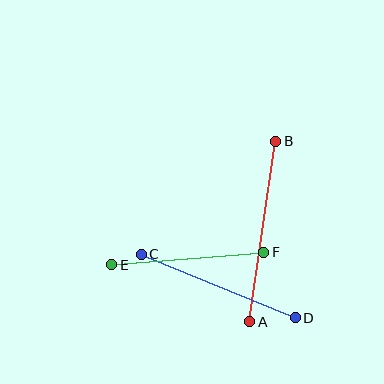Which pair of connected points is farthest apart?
Points A and B are farthest apart.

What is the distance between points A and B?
The distance is approximately 183 pixels.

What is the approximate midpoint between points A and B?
The midpoint is at approximately (263, 231) pixels.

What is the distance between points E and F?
The distance is approximately 153 pixels.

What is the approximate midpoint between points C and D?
The midpoint is at approximately (218, 286) pixels.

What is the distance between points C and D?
The distance is approximately 166 pixels.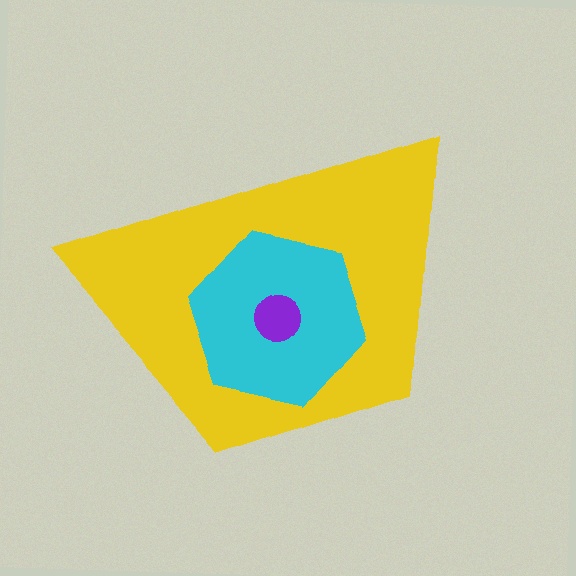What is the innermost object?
The purple circle.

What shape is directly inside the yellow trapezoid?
The cyan hexagon.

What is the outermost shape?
The yellow trapezoid.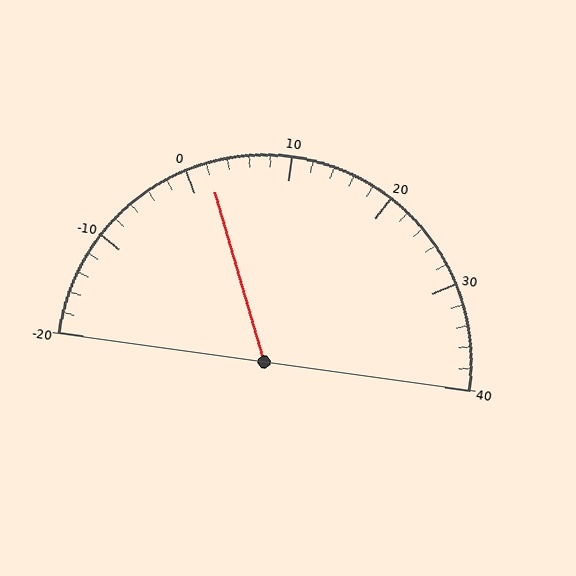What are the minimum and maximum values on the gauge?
The gauge ranges from -20 to 40.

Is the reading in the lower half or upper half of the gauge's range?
The reading is in the lower half of the range (-20 to 40).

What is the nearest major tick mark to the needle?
The nearest major tick mark is 0.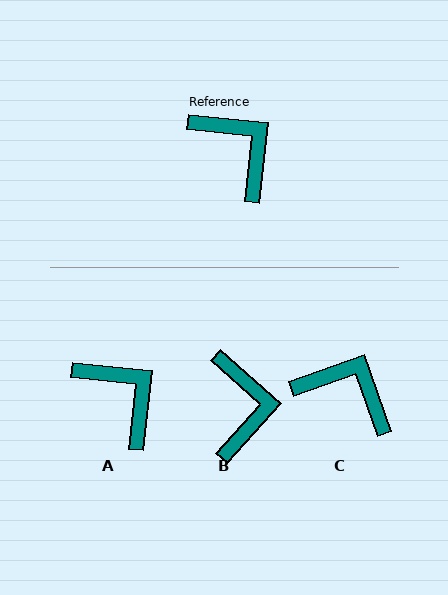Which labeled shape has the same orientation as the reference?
A.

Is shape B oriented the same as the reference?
No, it is off by about 36 degrees.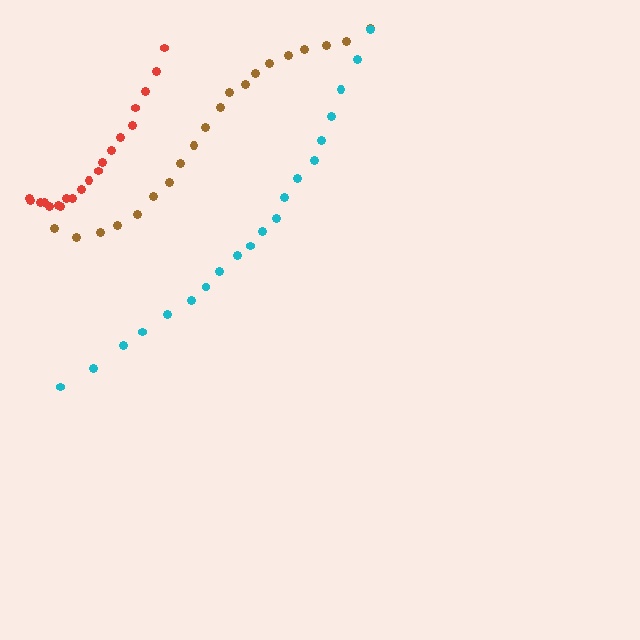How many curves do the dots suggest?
There are 3 distinct paths.